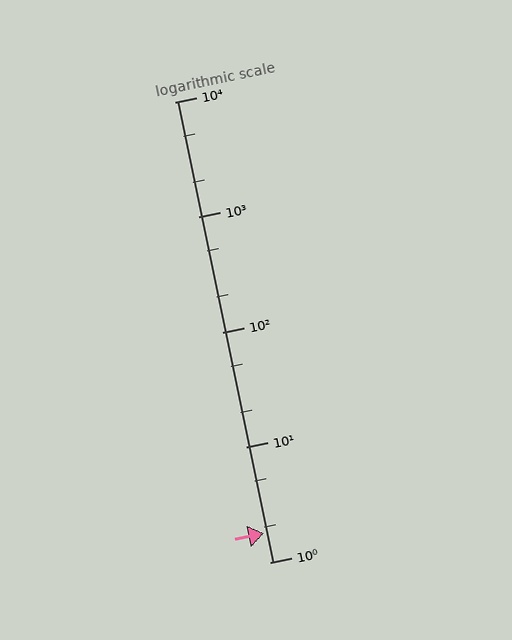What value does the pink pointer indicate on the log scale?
The pointer indicates approximately 1.8.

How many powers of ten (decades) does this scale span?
The scale spans 4 decades, from 1 to 10000.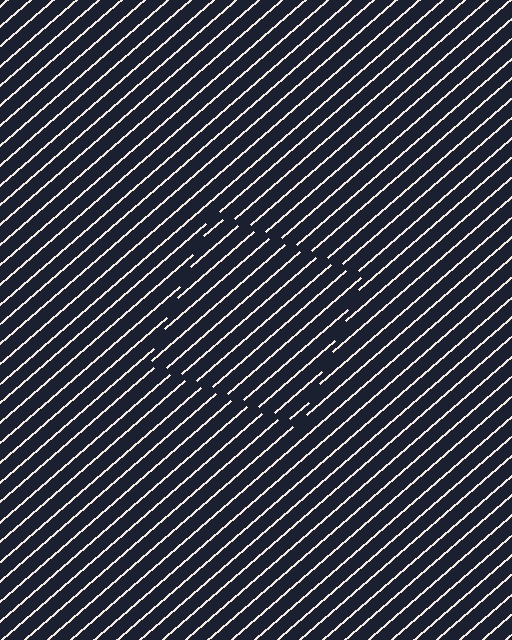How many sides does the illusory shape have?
4 sides — the line-ends trace a square.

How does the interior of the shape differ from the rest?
The interior of the shape contains the same grating, shifted by half a period — the contour is defined by the phase discontinuity where line-ends from the inner and outer gratings abut.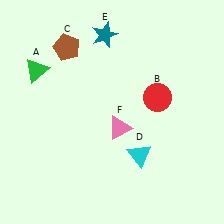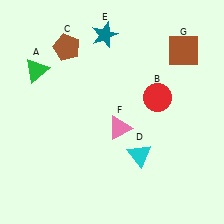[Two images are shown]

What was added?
A brown square (G) was added in Image 2.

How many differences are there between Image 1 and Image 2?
There is 1 difference between the two images.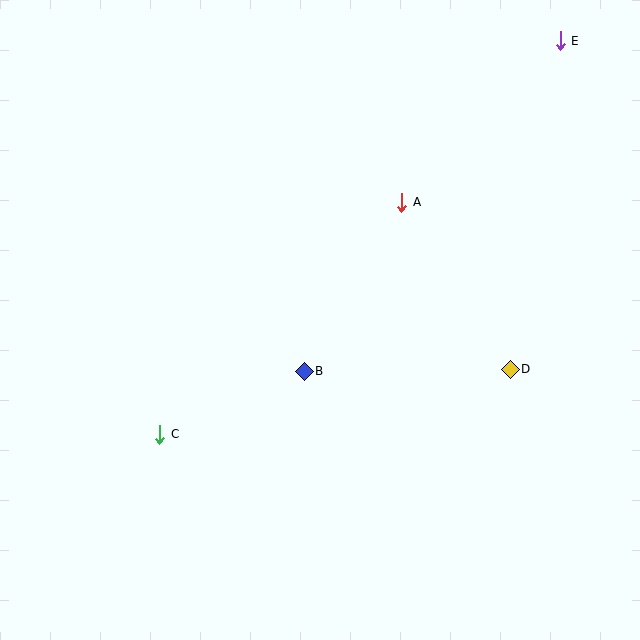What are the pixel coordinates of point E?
Point E is at (560, 41).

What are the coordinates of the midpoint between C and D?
The midpoint between C and D is at (335, 402).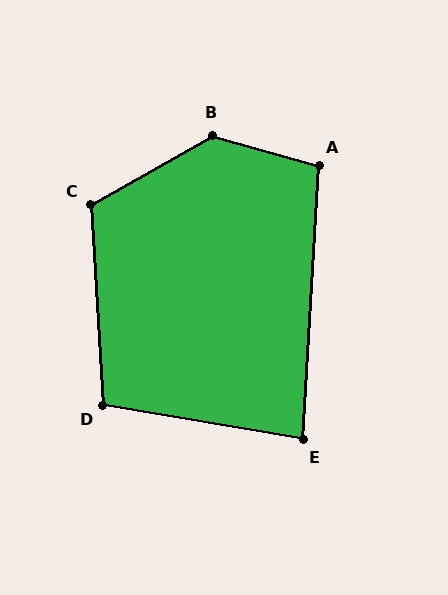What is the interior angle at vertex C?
Approximately 116 degrees (obtuse).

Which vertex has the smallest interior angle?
E, at approximately 84 degrees.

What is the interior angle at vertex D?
Approximately 103 degrees (obtuse).